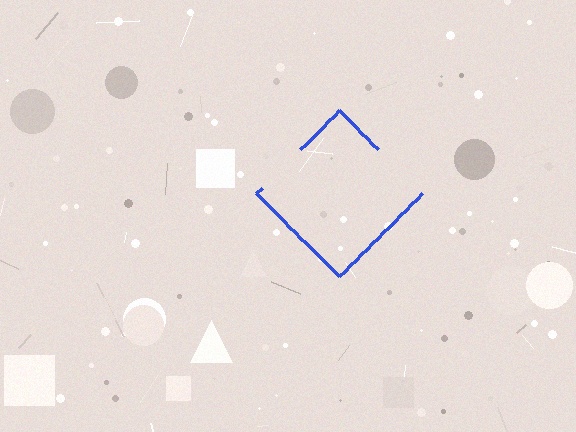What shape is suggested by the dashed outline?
The dashed outline suggests a diamond.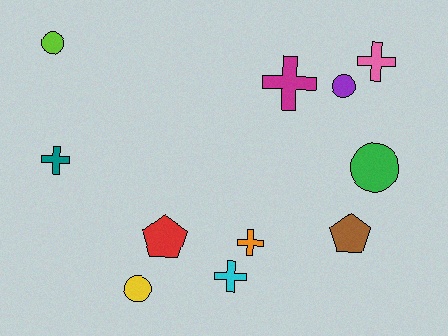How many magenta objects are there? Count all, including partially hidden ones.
There is 1 magenta object.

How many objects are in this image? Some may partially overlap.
There are 11 objects.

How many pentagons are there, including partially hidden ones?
There are 2 pentagons.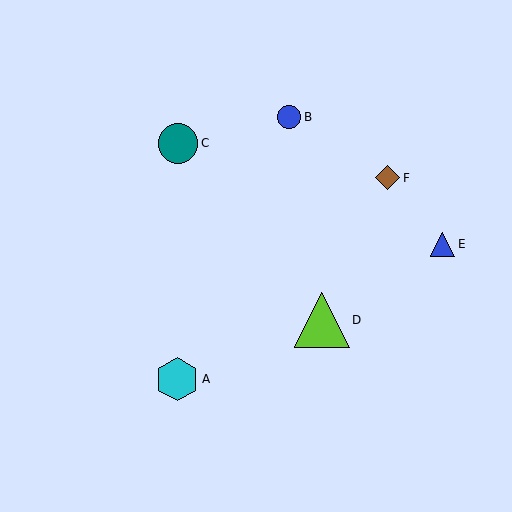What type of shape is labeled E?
Shape E is a blue triangle.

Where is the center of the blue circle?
The center of the blue circle is at (289, 117).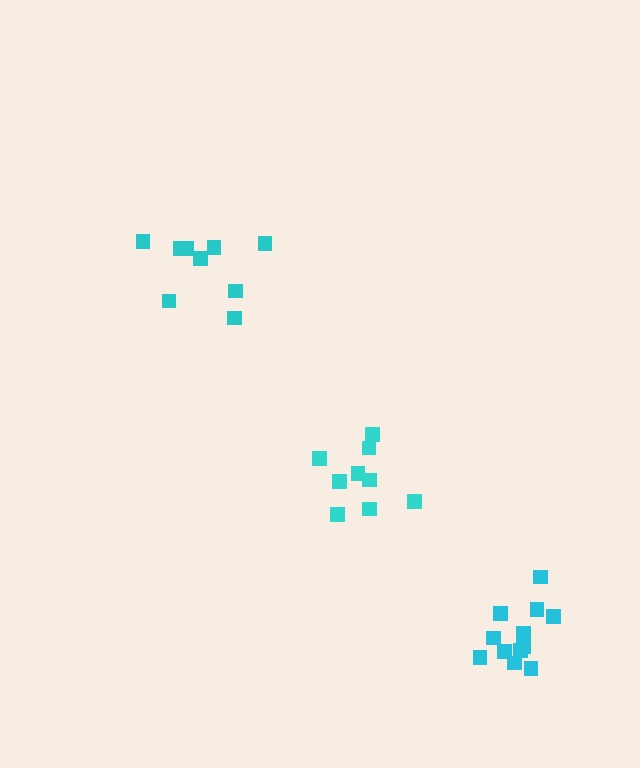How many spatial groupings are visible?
There are 3 spatial groupings.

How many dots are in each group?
Group 1: 9 dots, Group 2: 12 dots, Group 3: 9 dots (30 total).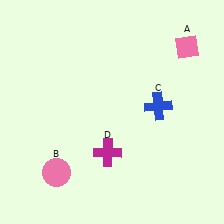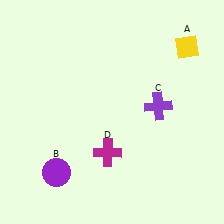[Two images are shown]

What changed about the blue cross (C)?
In Image 1, C is blue. In Image 2, it changed to purple.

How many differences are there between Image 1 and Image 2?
There are 3 differences between the two images.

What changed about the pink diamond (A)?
In Image 1, A is pink. In Image 2, it changed to yellow.